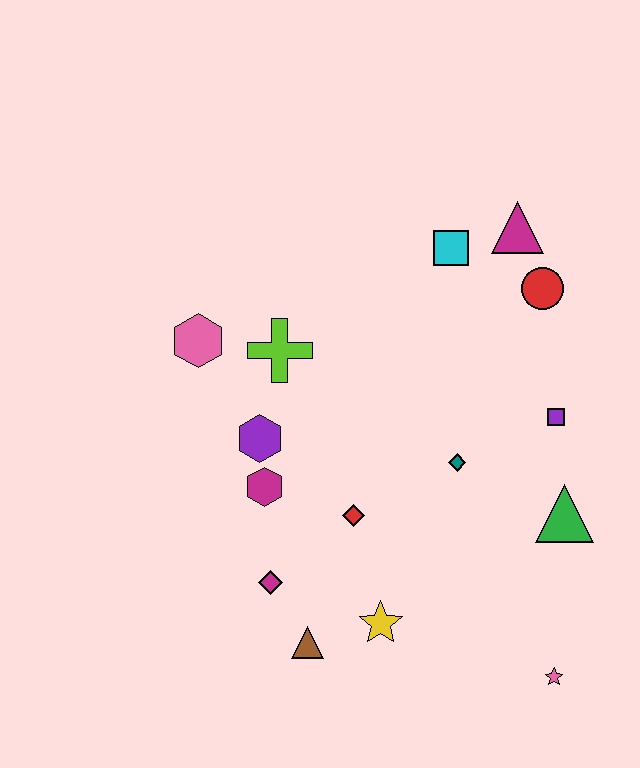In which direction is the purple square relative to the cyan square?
The purple square is below the cyan square.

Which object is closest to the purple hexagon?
The magenta hexagon is closest to the purple hexagon.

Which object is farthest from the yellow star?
The magenta triangle is farthest from the yellow star.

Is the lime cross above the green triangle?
Yes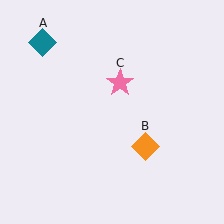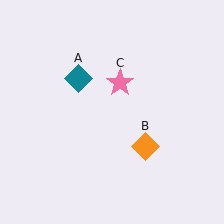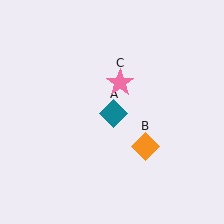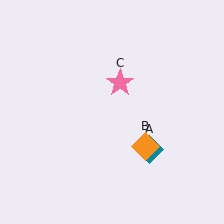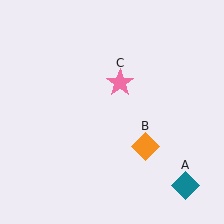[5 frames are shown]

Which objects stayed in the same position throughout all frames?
Orange diamond (object B) and pink star (object C) remained stationary.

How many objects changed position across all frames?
1 object changed position: teal diamond (object A).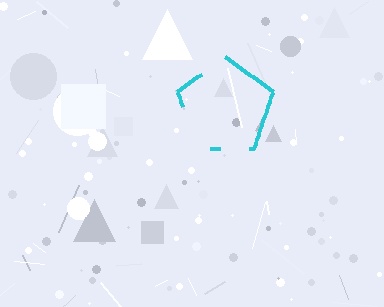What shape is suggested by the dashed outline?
The dashed outline suggests a pentagon.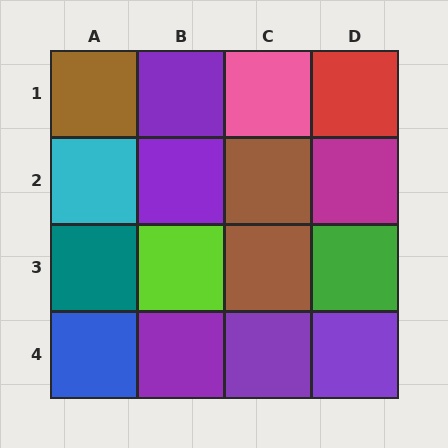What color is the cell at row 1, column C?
Pink.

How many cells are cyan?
1 cell is cyan.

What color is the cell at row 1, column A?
Brown.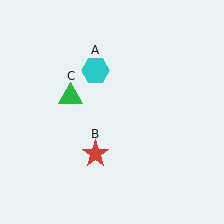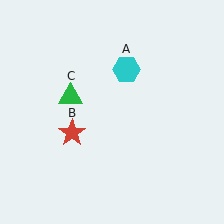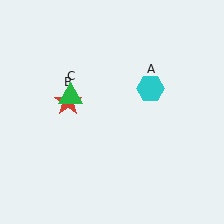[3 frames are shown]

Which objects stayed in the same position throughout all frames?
Green triangle (object C) remained stationary.